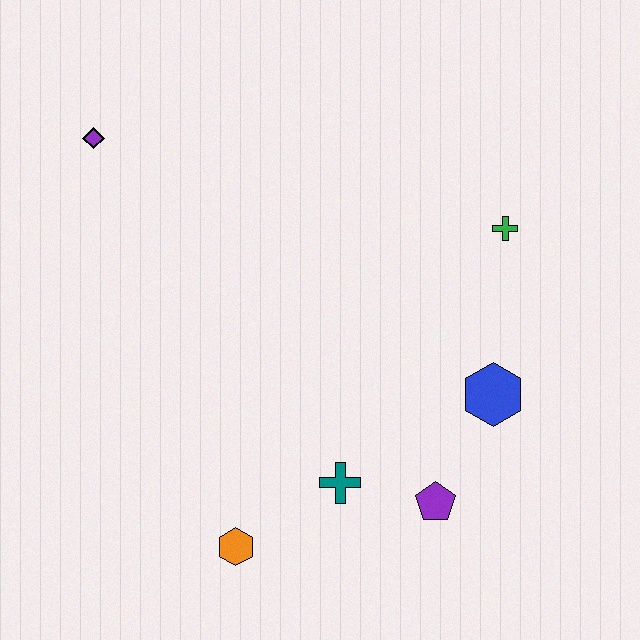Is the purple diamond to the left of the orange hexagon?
Yes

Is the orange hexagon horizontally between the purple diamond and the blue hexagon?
Yes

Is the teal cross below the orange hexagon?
No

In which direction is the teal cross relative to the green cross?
The teal cross is below the green cross.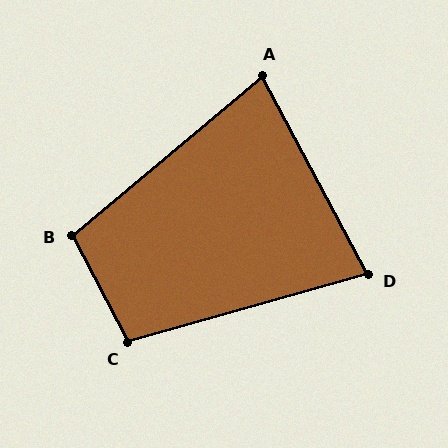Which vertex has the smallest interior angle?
D, at approximately 78 degrees.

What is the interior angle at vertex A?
Approximately 78 degrees (acute).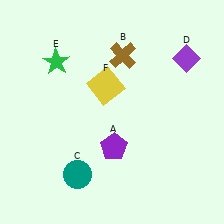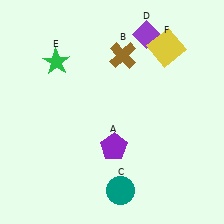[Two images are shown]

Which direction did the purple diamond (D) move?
The purple diamond (D) moved left.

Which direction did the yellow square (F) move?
The yellow square (F) moved right.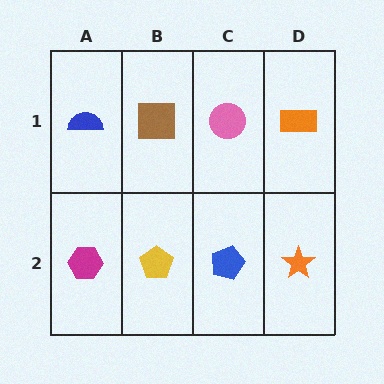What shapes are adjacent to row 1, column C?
A blue pentagon (row 2, column C), a brown square (row 1, column B), an orange rectangle (row 1, column D).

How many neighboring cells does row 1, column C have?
3.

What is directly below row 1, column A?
A magenta hexagon.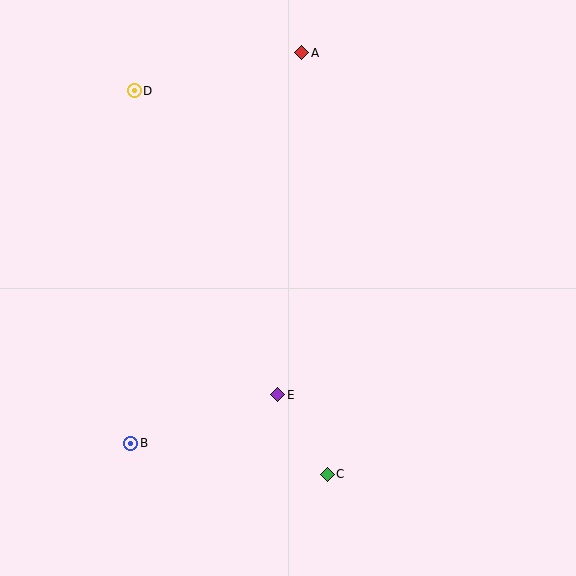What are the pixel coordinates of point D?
Point D is at (134, 91).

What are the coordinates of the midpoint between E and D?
The midpoint between E and D is at (206, 243).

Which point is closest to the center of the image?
Point E at (278, 395) is closest to the center.